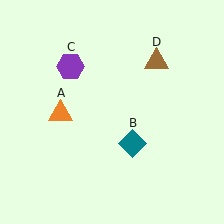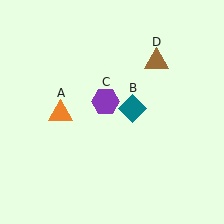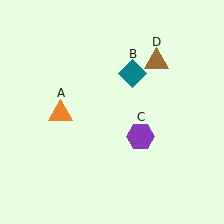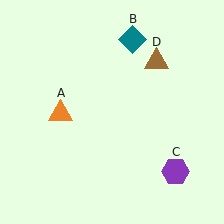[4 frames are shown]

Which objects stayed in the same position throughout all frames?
Orange triangle (object A) and brown triangle (object D) remained stationary.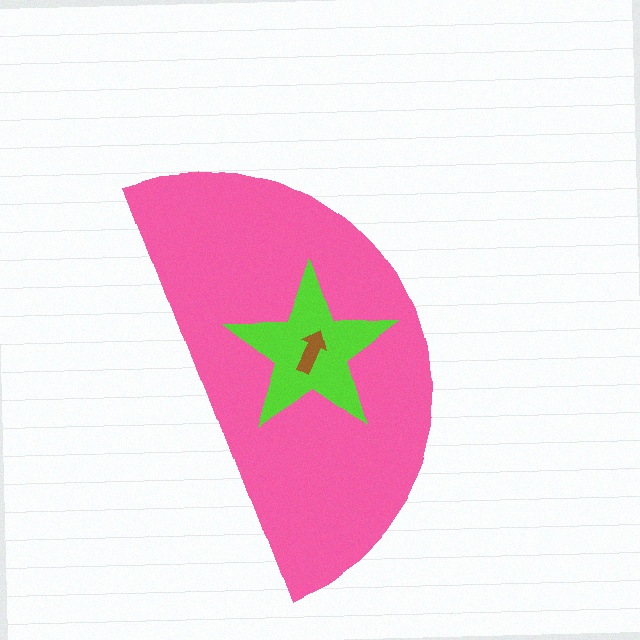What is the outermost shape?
The pink semicircle.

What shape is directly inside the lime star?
The brown arrow.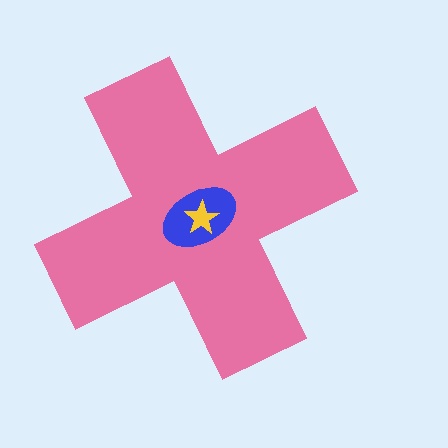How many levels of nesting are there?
3.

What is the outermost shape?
The pink cross.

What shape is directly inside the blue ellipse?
The yellow star.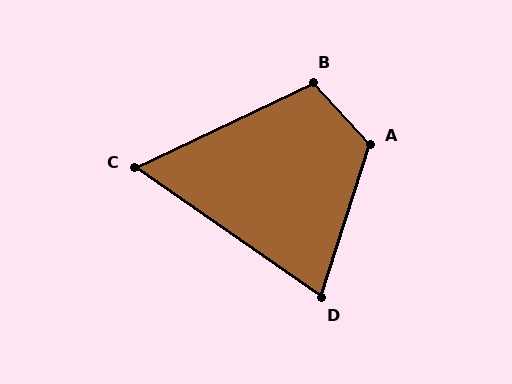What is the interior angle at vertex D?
Approximately 73 degrees (acute).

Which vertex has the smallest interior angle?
C, at approximately 60 degrees.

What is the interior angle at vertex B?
Approximately 107 degrees (obtuse).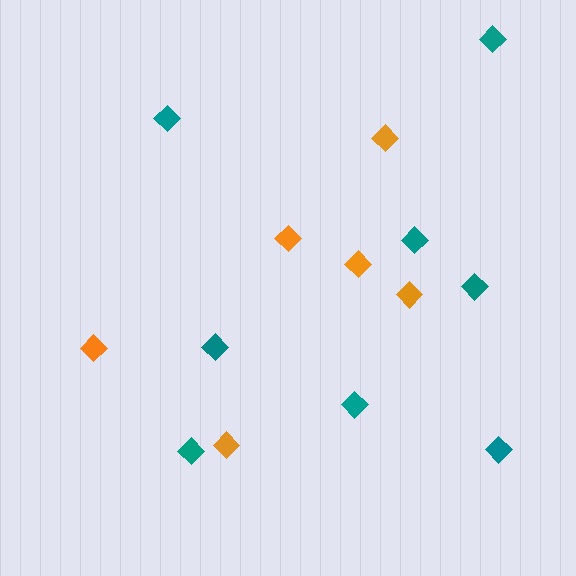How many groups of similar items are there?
There are 2 groups: one group of teal diamonds (8) and one group of orange diamonds (6).